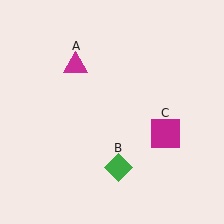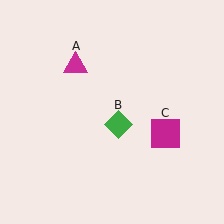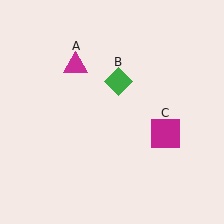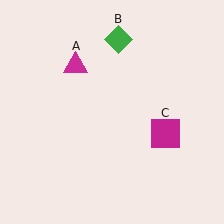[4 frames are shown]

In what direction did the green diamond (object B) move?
The green diamond (object B) moved up.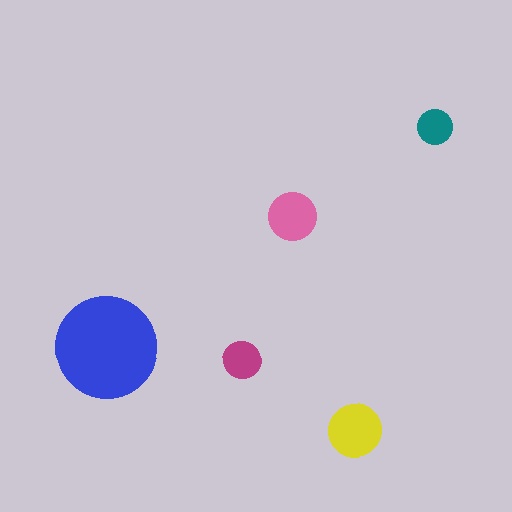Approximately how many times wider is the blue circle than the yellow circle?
About 2 times wider.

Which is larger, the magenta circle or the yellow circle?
The yellow one.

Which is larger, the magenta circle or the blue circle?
The blue one.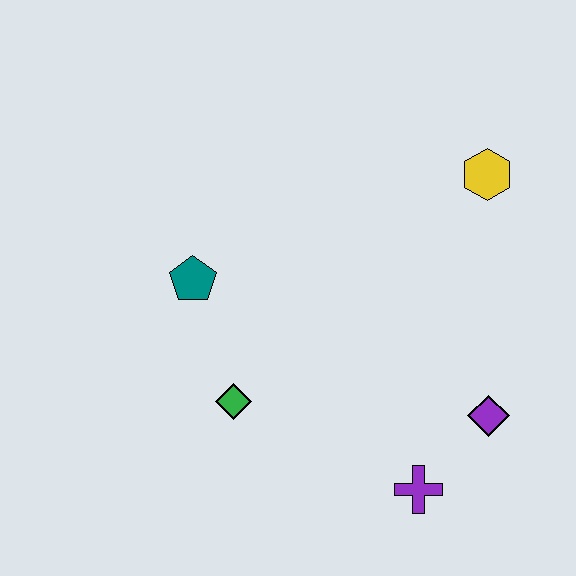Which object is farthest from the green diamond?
The yellow hexagon is farthest from the green diamond.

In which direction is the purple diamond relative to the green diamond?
The purple diamond is to the right of the green diamond.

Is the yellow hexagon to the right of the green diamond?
Yes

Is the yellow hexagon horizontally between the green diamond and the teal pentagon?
No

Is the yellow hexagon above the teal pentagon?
Yes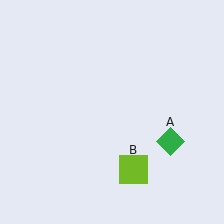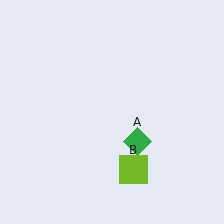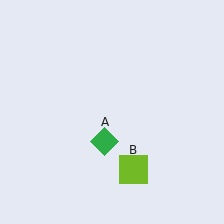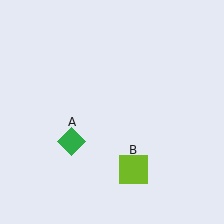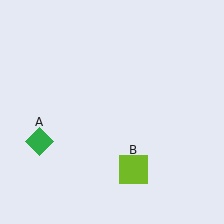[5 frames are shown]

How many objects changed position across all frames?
1 object changed position: green diamond (object A).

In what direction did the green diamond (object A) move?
The green diamond (object A) moved left.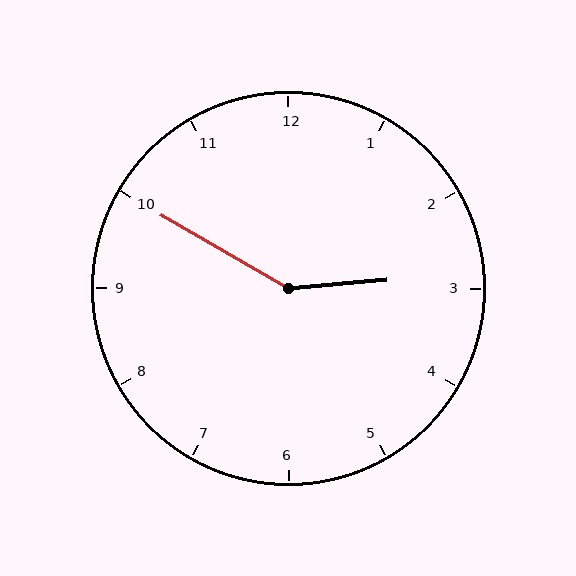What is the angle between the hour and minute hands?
Approximately 145 degrees.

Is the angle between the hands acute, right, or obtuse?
It is obtuse.